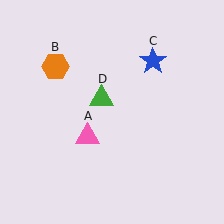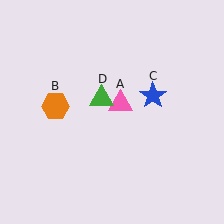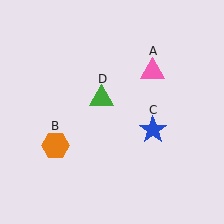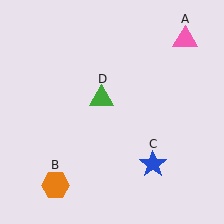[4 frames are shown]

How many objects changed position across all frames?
3 objects changed position: pink triangle (object A), orange hexagon (object B), blue star (object C).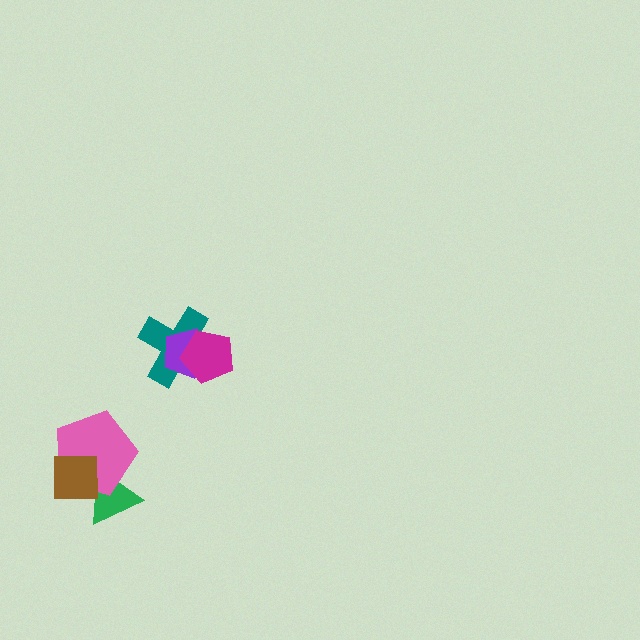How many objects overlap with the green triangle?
2 objects overlap with the green triangle.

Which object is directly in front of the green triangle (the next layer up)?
The pink pentagon is directly in front of the green triangle.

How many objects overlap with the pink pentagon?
2 objects overlap with the pink pentagon.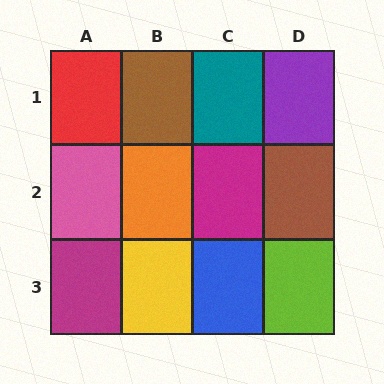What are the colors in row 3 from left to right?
Magenta, yellow, blue, lime.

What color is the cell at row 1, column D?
Purple.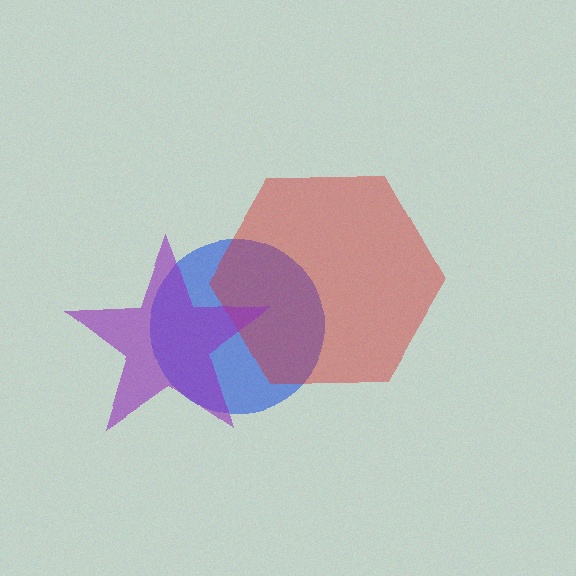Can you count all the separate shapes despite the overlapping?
Yes, there are 3 separate shapes.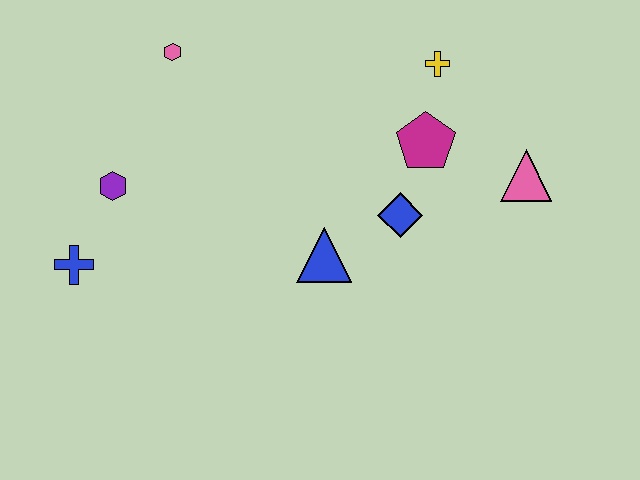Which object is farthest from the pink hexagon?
The pink triangle is farthest from the pink hexagon.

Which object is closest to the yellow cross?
The magenta pentagon is closest to the yellow cross.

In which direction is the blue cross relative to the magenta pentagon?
The blue cross is to the left of the magenta pentagon.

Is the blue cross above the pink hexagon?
No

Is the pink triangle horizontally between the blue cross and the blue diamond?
No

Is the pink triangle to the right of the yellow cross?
Yes